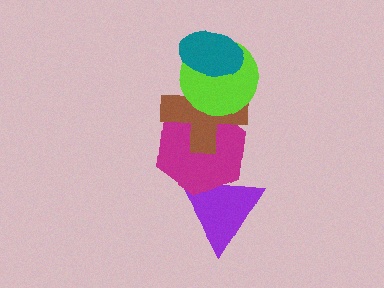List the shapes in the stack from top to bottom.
From top to bottom: the teal ellipse, the lime circle, the brown cross, the magenta hexagon, the purple triangle.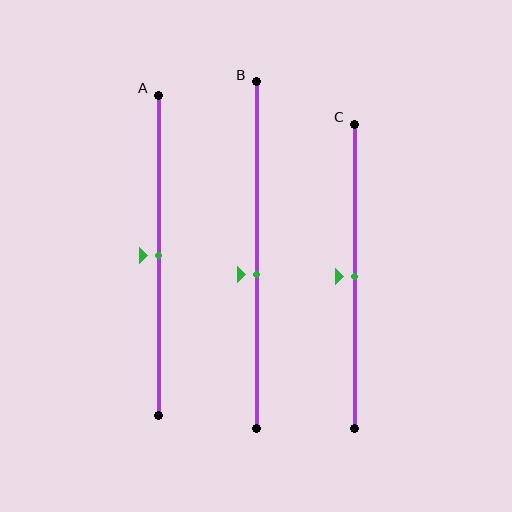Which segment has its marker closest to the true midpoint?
Segment A has its marker closest to the true midpoint.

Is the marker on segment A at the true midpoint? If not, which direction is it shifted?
Yes, the marker on segment A is at the true midpoint.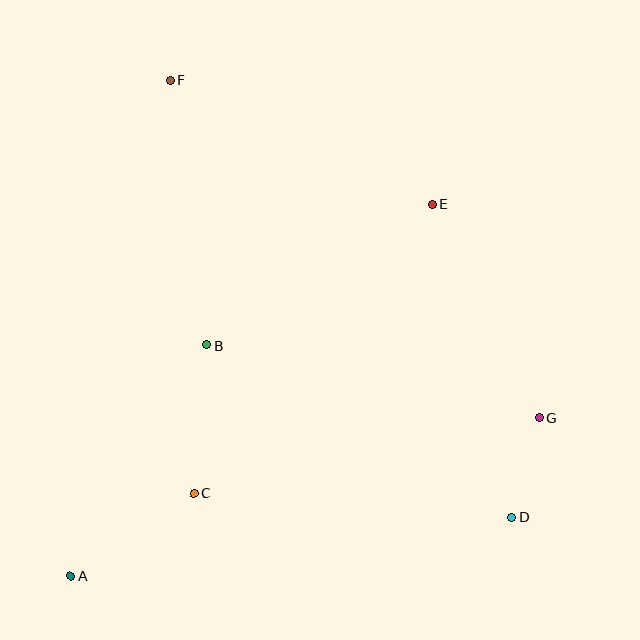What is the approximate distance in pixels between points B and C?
The distance between B and C is approximately 149 pixels.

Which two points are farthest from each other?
Points D and F are farthest from each other.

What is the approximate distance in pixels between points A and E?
The distance between A and E is approximately 519 pixels.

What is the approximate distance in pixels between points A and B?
The distance between A and B is approximately 268 pixels.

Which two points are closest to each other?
Points D and G are closest to each other.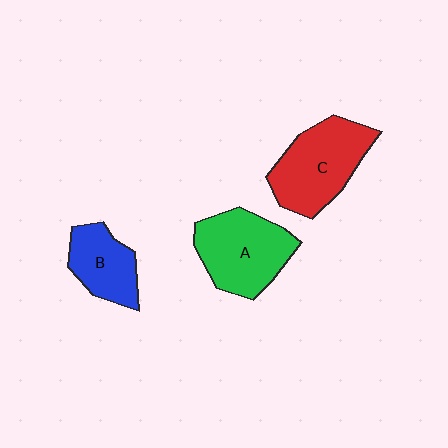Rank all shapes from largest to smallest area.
From largest to smallest: C (red), A (green), B (blue).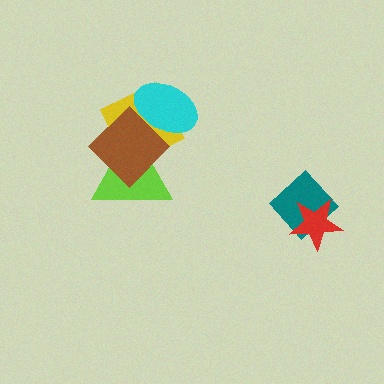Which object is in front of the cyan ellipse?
The brown diamond is in front of the cyan ellipse.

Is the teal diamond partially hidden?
Yes, it is partially covered by another shape.